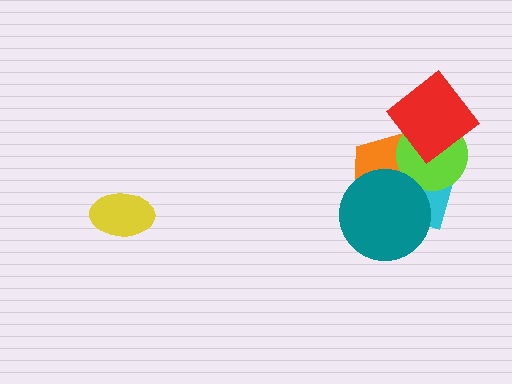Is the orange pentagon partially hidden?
Yes, it is partially covered by another shape.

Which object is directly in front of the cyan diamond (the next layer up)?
The orange pentagon is directly in front of the cyan diamond.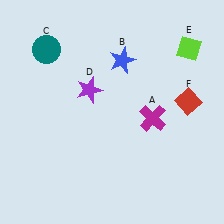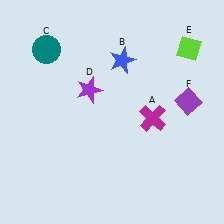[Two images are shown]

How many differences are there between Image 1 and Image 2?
There is 1 difference between the two images.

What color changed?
The diamond (F) changed from red in Image 1 to purple in Image 2.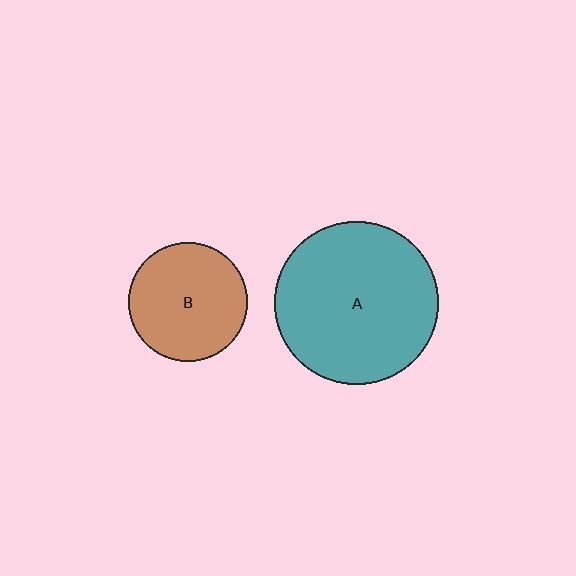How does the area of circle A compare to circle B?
Approximately 1.9 times.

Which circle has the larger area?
Circle A (teal).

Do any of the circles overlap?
No, none of the circles overlap.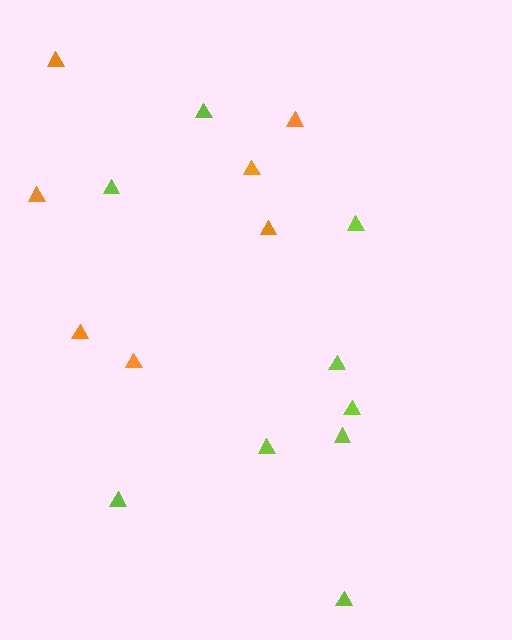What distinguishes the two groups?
There are 2 groups: one group of orange triangles (7) and one group of lime triangles (9).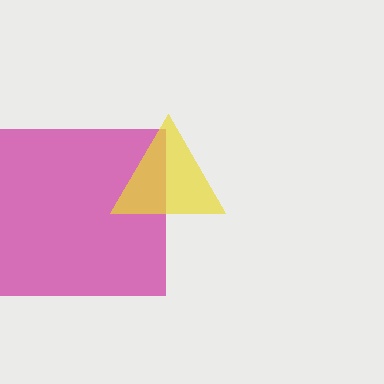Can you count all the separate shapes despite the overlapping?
Yes, there are 2 separate shapes.